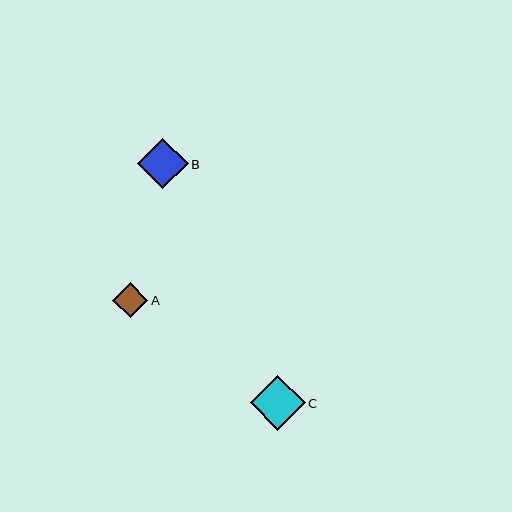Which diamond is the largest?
Diamond C is the largest with a size of approximately 55 pixels.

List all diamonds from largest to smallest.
From largest to smallest: C, B, A.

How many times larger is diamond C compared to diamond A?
Diamond C is approximately 1.6 times the size of diamond A.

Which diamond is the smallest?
Diamond A is the smallest with a size of approximately 35 pixels.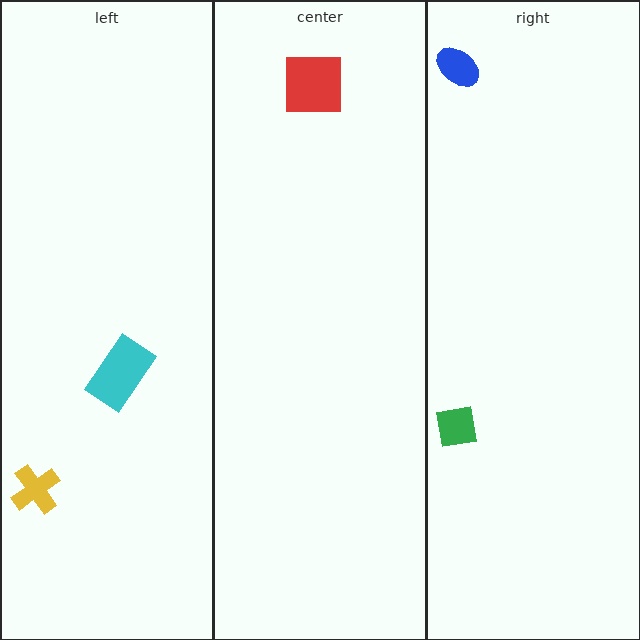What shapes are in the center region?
The red square.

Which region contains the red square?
The center region.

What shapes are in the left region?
The yellow cross, the cyan rectangle.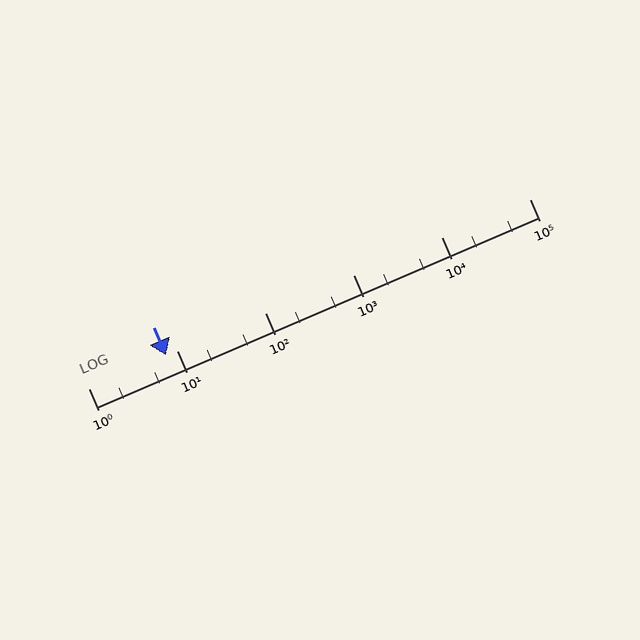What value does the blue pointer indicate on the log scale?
The pointer indicates approximately 7.5.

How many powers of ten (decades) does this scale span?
The scale spans 5 decades, from 1 to 100000.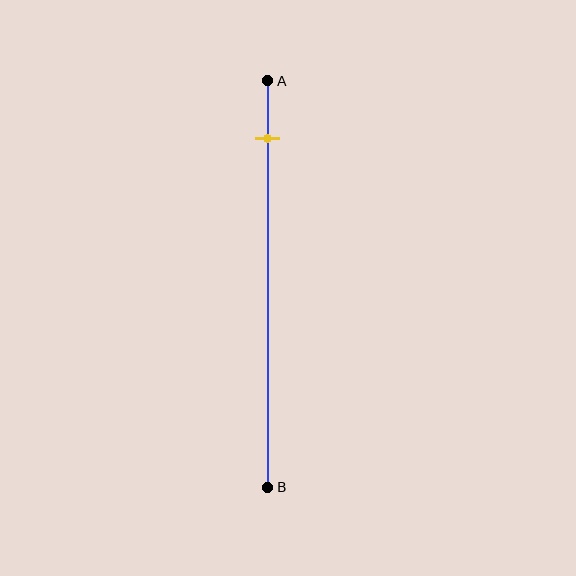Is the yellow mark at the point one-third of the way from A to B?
No, the mark is at about 15% from A, not at the 33% one-third point.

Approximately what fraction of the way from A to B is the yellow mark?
The yellow mark is approximately 15% of the way from A to B.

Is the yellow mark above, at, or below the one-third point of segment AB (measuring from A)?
The yellow mark is above the one-third point of segment AB.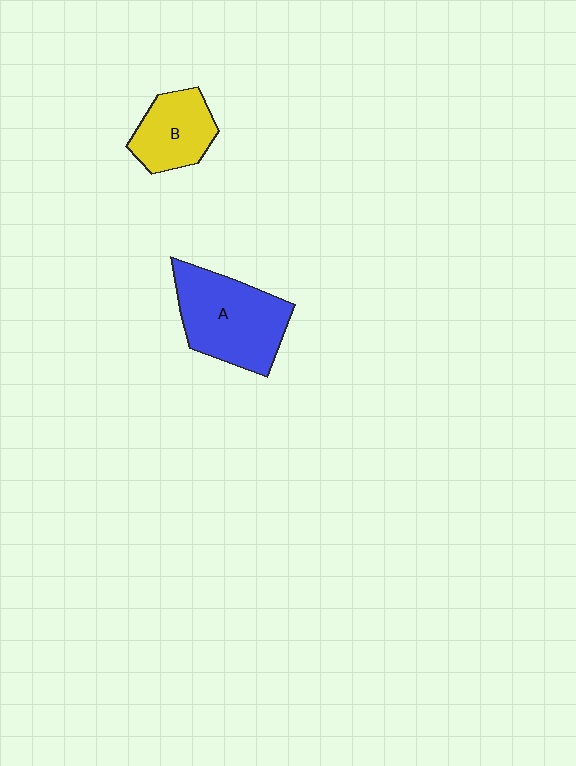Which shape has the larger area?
Shape A (blue).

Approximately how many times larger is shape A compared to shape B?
Approximately 1.6 times.